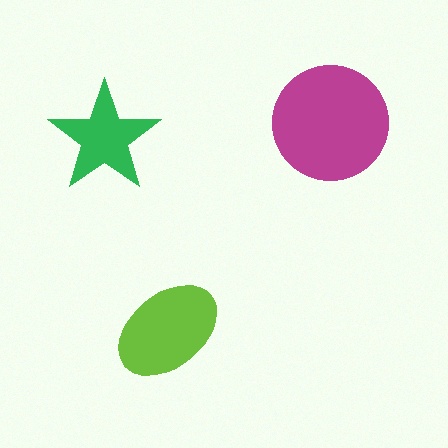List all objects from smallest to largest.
The green star, the lime ellipse, the magenta circle.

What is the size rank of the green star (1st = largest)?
3rd.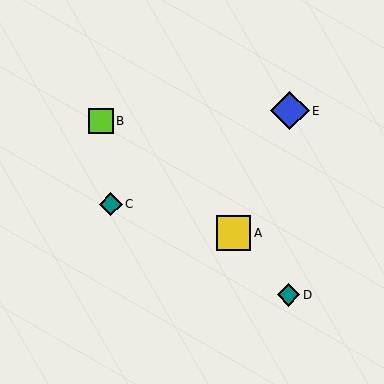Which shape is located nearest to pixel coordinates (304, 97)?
The blue diamond (labeled E) at (290, 111) is nearest to that location.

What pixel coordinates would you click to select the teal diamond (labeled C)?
Click at (111, 204) to select the teal diamond C.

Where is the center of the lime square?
The center of the lime square is at (101, 121).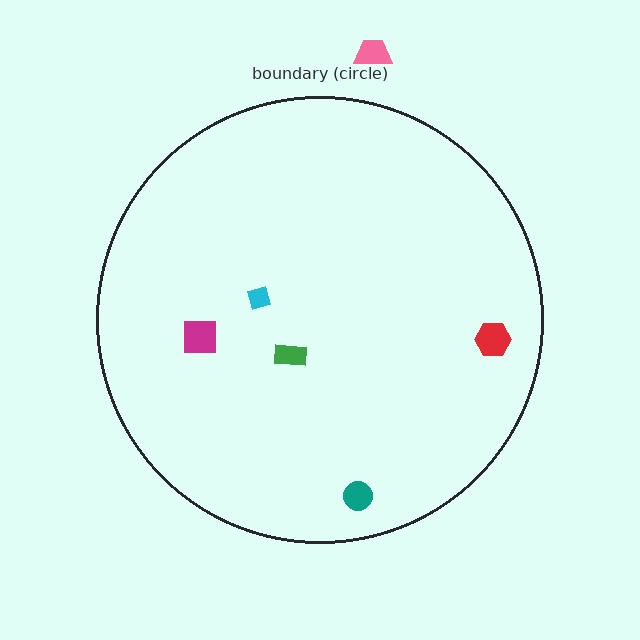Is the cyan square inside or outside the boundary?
Inside.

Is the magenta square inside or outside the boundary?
Inside.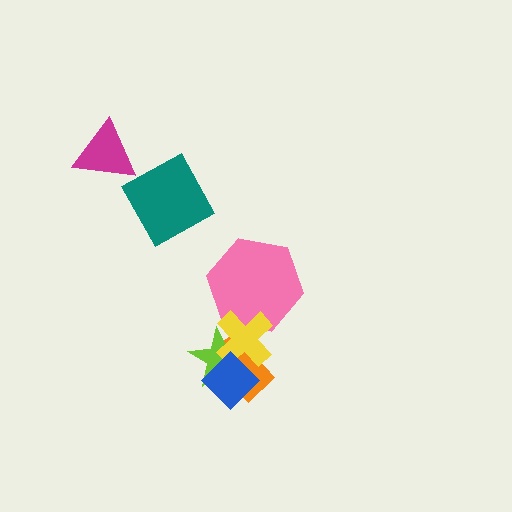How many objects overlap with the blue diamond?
3 objects overlap with the blue diamond.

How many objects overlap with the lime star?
3 objects overlap with the lime star.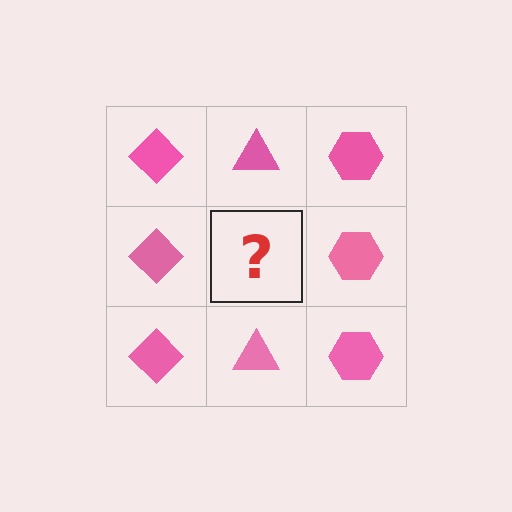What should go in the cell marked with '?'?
The missing cell should contain a pink triangle.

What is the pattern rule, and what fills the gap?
The rule is that each column has a consistent shape. The gap should be filled with a pink triangle.